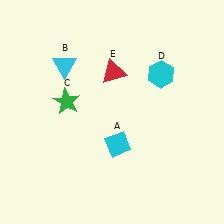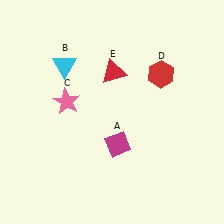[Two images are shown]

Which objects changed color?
A changed from cyan to magenta. C changed from green to pink. D changed from cyan to red.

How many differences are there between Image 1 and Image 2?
There are 3 differences between the two images.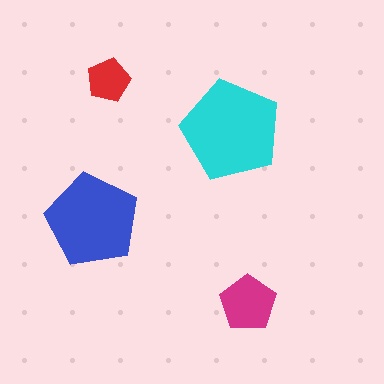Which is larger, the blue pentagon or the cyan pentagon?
The cyan one.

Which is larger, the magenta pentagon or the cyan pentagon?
The cyan one.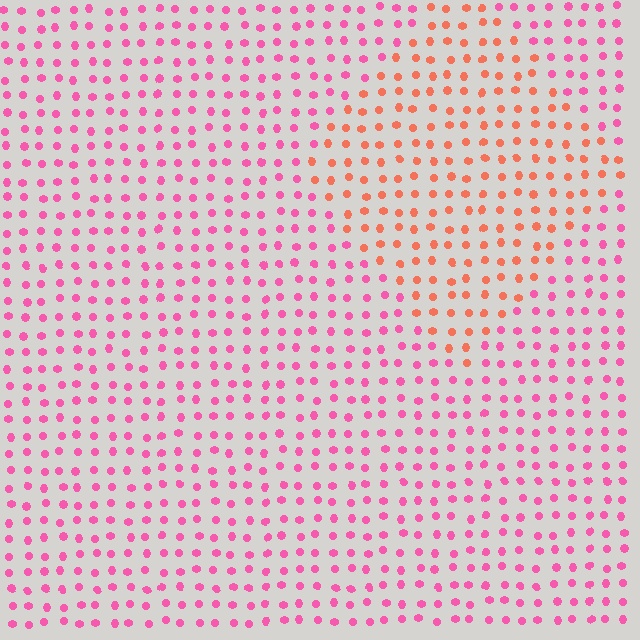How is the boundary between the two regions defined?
The boundary is defined purely by a slight shift in hue (about 42 degrees). Spacing, size, and orientation are identical on both sides.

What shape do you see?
I see a diamond.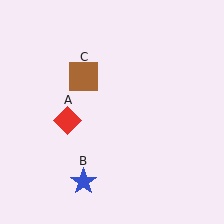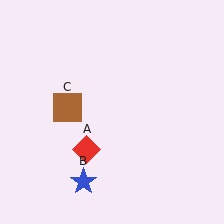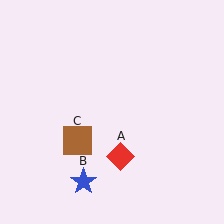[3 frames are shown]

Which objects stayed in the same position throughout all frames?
Blue star (object B) remained stationary.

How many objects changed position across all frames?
2 objects changed position: red diamond (object A), brown square (object C).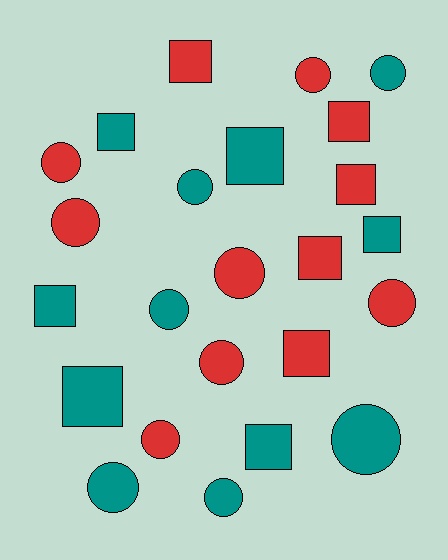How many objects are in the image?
There are 24 objects.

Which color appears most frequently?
Teal, with 12 objects.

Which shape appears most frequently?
Circle, with 13 objects.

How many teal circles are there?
There are 6 teal circles.